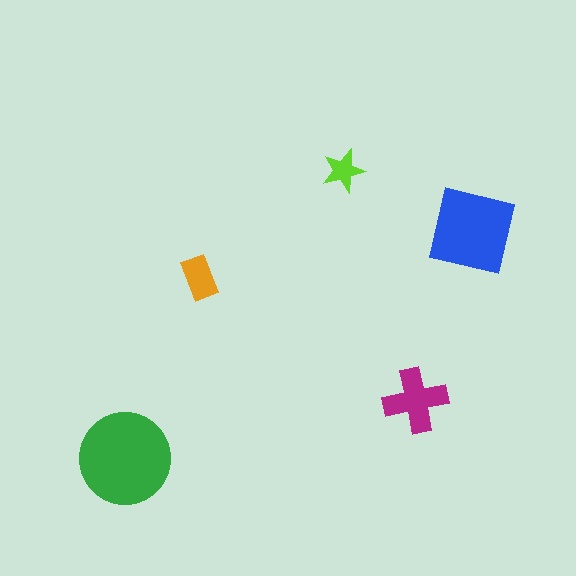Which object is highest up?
The lime star is topmost.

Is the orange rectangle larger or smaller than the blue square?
Smaller.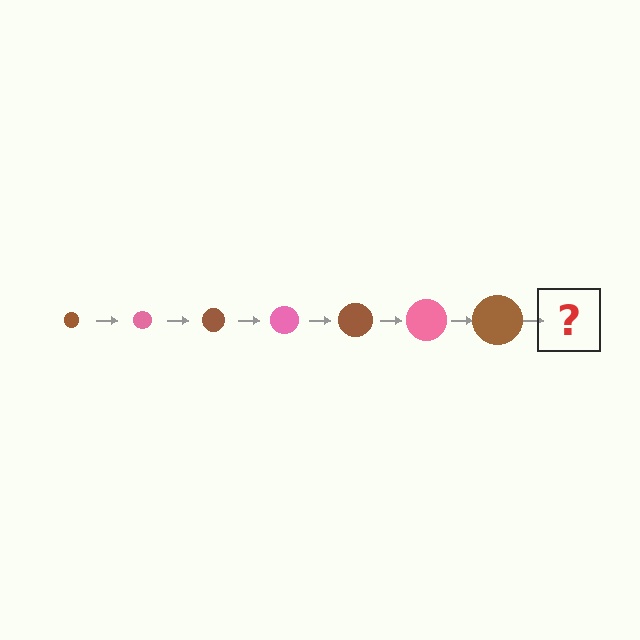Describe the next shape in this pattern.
It should be a pink circle, larger than the previous one.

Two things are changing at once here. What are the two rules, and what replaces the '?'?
The two rules are that the circle grows larger each step and the color cycles through brown and pink. The '?' should be a pink circle, larger than the previous one.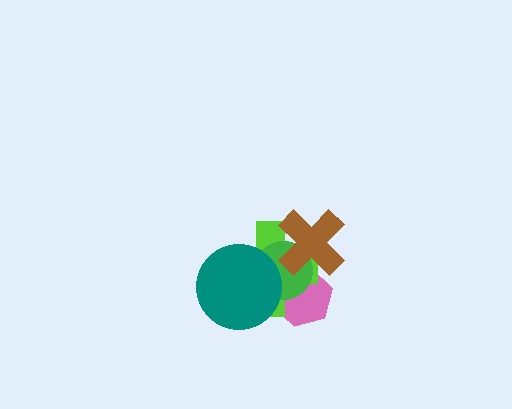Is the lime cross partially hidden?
Yes, it is partially covered by another shape.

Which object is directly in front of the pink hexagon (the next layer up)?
The lime cross is directly in front of the pink hexagon.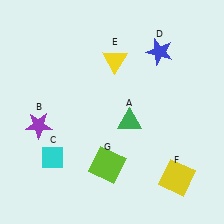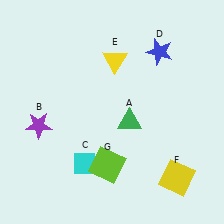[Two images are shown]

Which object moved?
The cyan diamond (C) moved right.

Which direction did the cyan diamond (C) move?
The cyan diamond (C) moved right.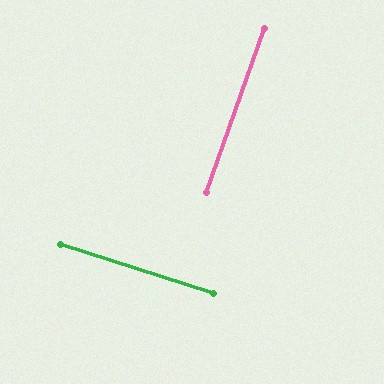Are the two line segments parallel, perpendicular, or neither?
Perpendicular — they meet at approximately 88°.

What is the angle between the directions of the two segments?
Approximately 88 degrees.